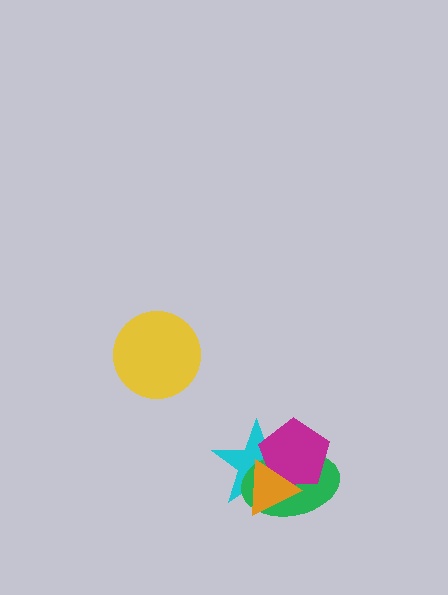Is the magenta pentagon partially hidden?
Yes, it is partially covered by another shape.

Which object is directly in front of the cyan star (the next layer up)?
The green ellipse is directly in front of the cyan star.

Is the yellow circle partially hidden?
No, no other shape covers it.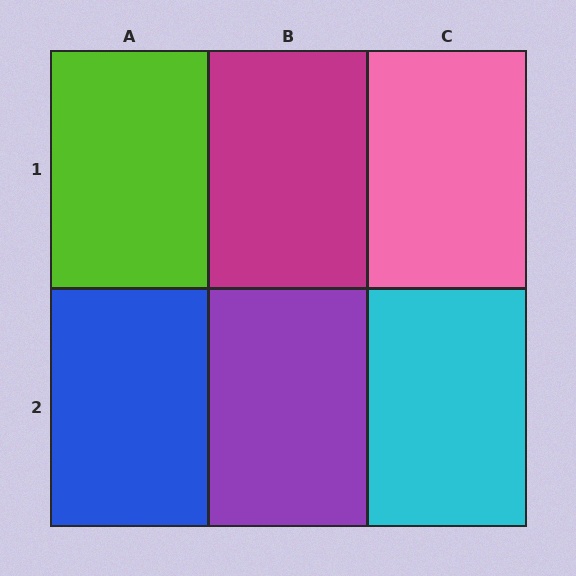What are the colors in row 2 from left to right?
Blue, purple, cyan.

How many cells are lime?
1 cell is lime.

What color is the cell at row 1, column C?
Pink.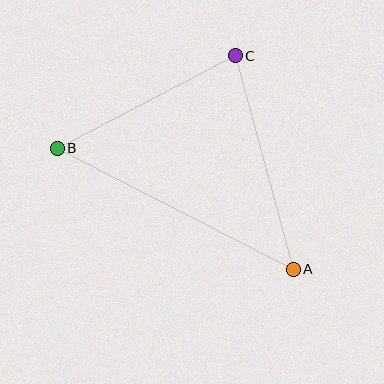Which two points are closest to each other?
Points B and C are closest to each other.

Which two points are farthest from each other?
Points A and B are farthest from each other.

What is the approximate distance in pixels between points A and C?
The distance between A and C is approximately 221 pixels.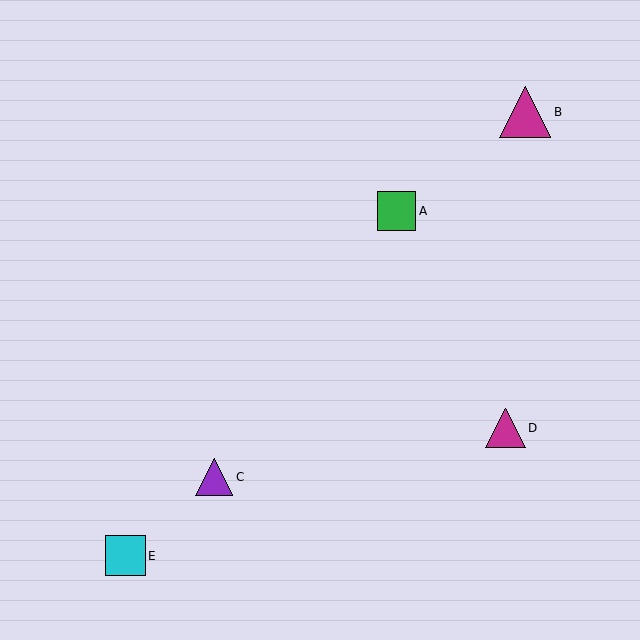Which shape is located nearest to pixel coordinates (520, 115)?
The magenta triangle (labeled B) at (525, 112) is nearest to that location.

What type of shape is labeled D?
Shape D is a magenta triangle.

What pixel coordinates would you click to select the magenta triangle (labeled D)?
Click at (506, 428) to select the magenta triangle D.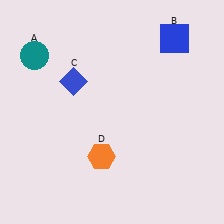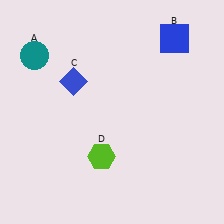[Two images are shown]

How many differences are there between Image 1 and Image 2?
There is 1 difference between the two images.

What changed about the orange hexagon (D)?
In Image 1, D is orange. In Image 2, it changed to lime.